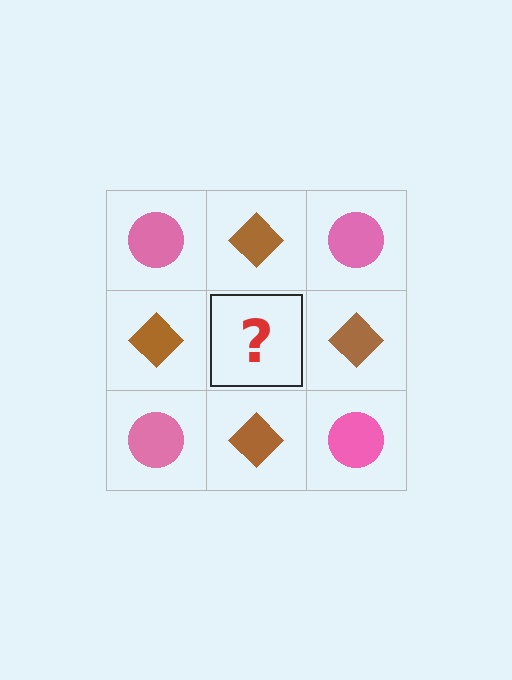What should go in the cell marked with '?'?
The missing cell should contain a pink circle.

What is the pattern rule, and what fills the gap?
The rule is that it alternates pink circle and brown diamond in a checkerboard pattern. The gap should be filled with a pink circle.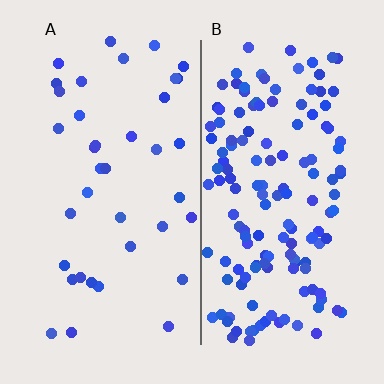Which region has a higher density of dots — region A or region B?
B (the right).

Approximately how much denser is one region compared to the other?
Approximately 3.9× — region B over region A.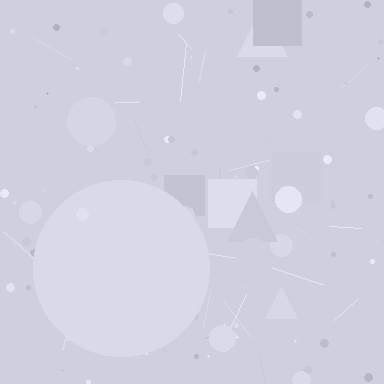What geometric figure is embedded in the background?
A circle is embedded in the background.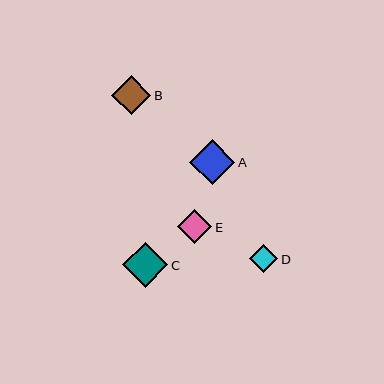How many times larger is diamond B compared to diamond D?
Diamond B is approximately 1.4 times the size of diamond D.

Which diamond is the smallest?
Diamond D is the smallest with a size of approximately 28 pixels.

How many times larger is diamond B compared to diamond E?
Diamond B is approximately 1.1 times the size of diamond E.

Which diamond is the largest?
Diamond A is the largest with a size of approximately 45 pixels.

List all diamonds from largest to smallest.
From largest to smallest: A, C, B, E, D.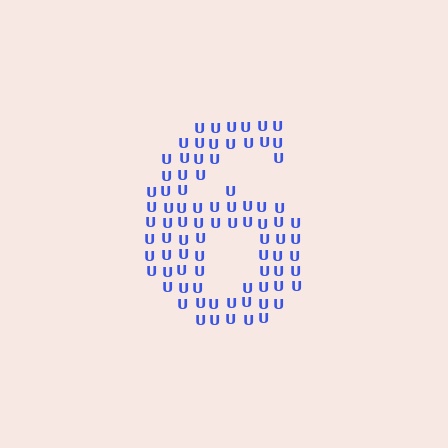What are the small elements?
The small elements are letter U's.